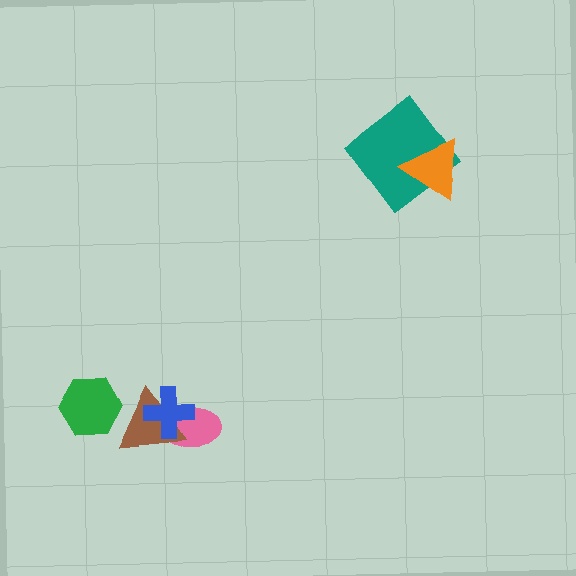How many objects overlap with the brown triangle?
3 objects overlap with the brown triangle.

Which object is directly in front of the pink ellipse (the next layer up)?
The brown triangle is directly in front of the pink ellipse.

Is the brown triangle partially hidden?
Yes, it is partially covered by another shape.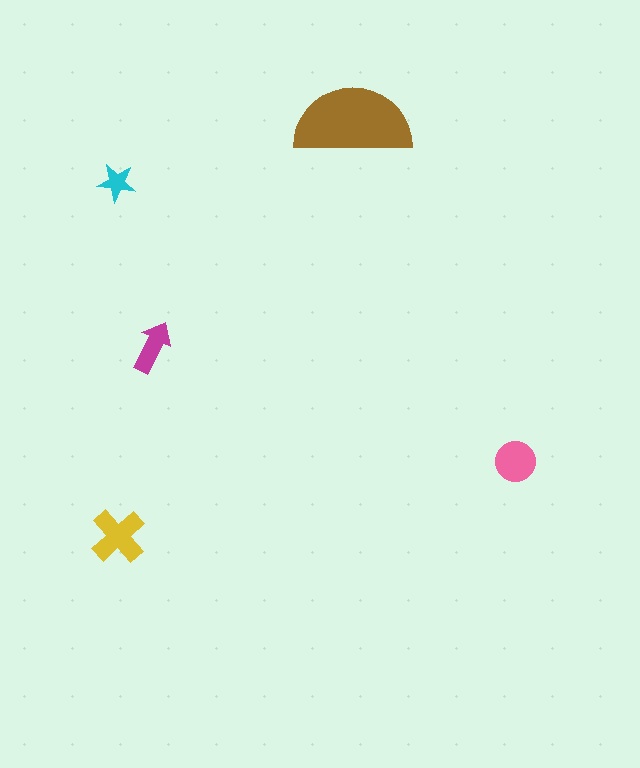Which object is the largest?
The brown semicircle.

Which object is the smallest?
The cyan star.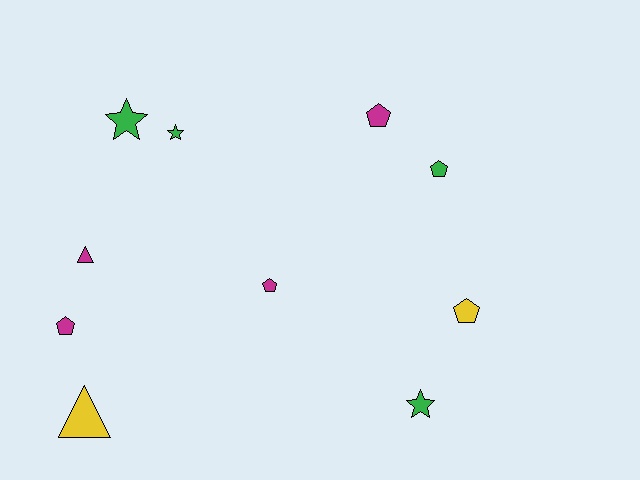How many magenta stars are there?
There are no magenta stars.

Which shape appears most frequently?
Pentagon, with 5 objects.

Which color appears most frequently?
Green, with 4 objects.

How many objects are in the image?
There are 10 objects.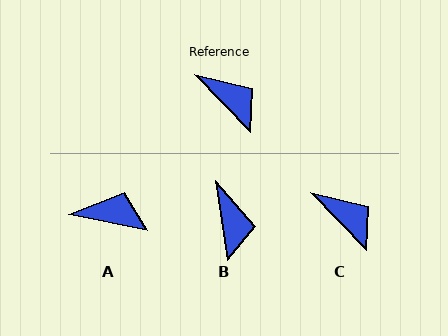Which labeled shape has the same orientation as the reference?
C.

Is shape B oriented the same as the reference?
No, it is off by about 36 degrees.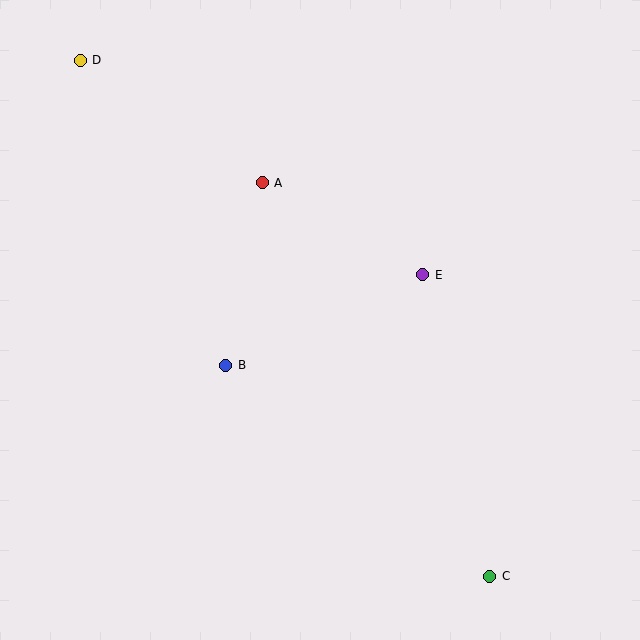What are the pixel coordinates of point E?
Point E is at (423, 275).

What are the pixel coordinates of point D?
Point D is at (80, 60).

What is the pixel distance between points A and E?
The distance between A and E is 185 pixels.